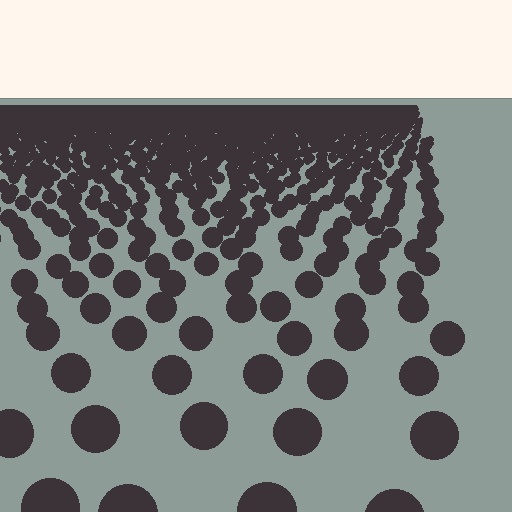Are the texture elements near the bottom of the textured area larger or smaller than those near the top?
Larger. Near the bottom, elements are closer to the viewer and appear at a bigger on-screen size.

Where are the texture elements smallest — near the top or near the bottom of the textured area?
Near the top.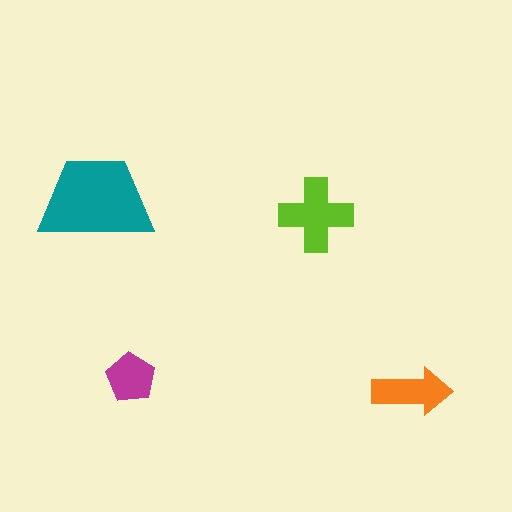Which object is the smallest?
The magenta pentagon.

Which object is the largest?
The teal trapezoid.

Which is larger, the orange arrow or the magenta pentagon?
The orange arrow.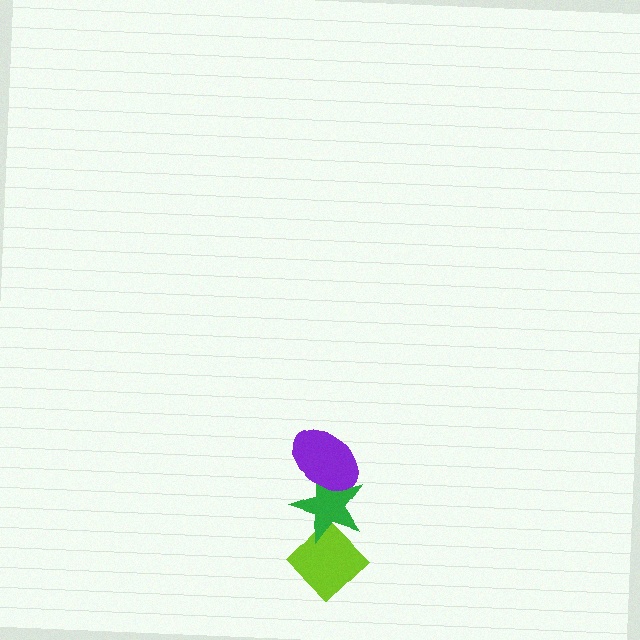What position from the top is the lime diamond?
The lime diamond is 3rd from the top.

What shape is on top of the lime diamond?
The green star is on top of the lime diamond.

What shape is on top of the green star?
The purple ellipse is on top of the green star.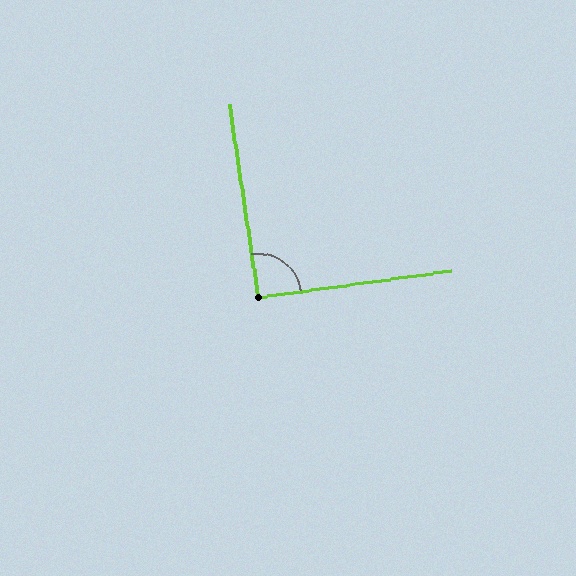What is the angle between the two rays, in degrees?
Approximately 91 degrees.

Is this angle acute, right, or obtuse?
It is approximately a right angle.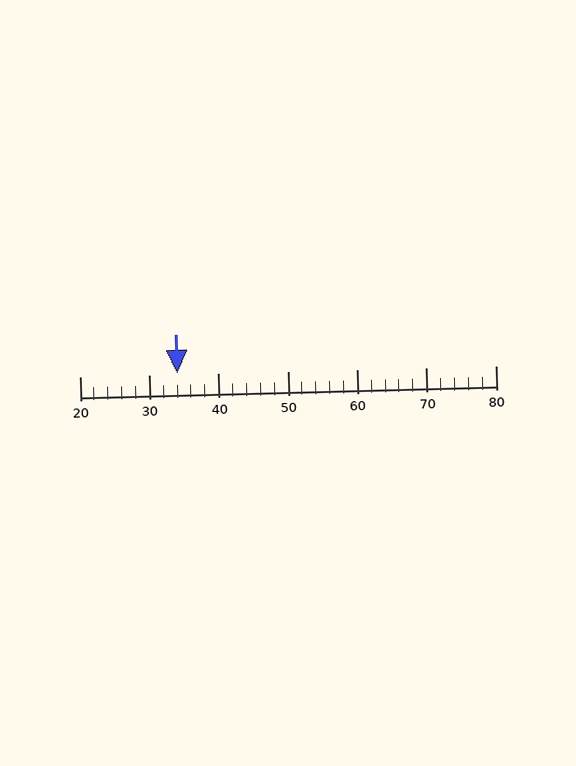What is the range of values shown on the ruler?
The ruler shows values from 20 to 80.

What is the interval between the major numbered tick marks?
The major tick marks are spaced 10 units apart.